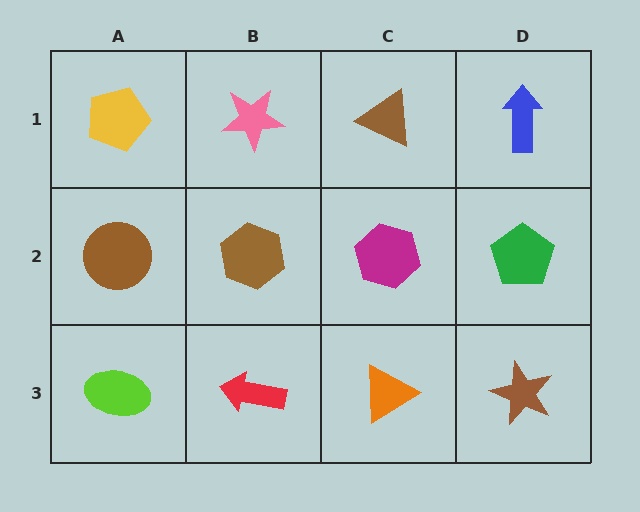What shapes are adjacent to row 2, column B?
A pink star (row 1, column B), a red arrow (row 3, column B), a brown circle (row 2, column A), a magenta hexagon (row 2, column C).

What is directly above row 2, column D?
A blue arrow.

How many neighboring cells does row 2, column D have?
3.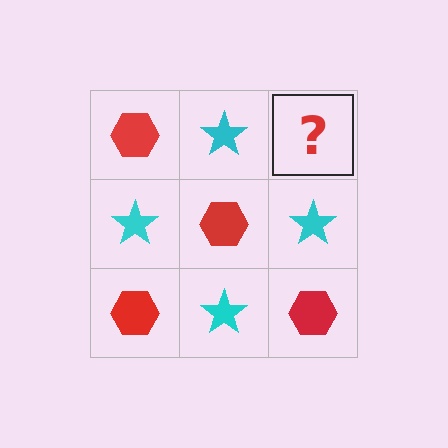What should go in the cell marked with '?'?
The missing cell should contain a red hexagon.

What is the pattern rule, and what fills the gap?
The rule is that it alternates red hexagon and cyan star in a checkerboard pattern. The gap should be filled with a red hexagon.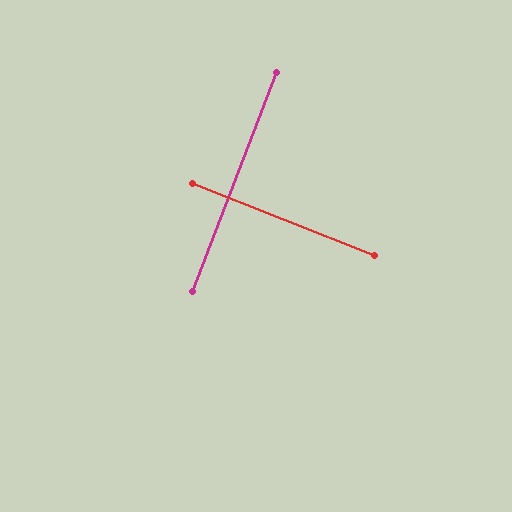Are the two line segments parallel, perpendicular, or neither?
Perpendicular — they meet at approximately 89°.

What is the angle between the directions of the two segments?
Approximately 89 degrees.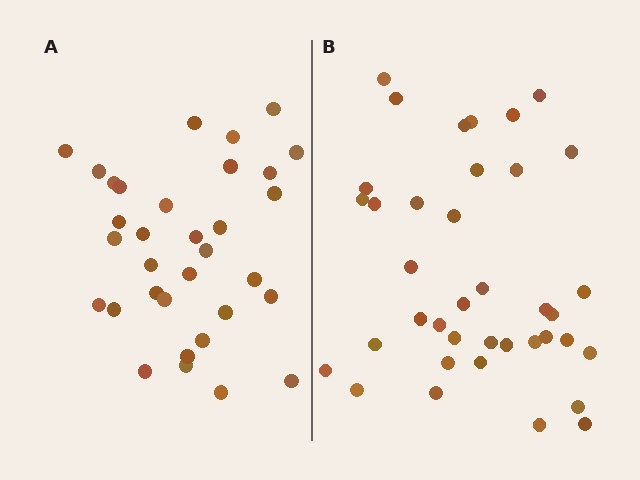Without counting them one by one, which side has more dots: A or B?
Region B (the right region) has more dots.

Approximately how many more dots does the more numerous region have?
Region B has about 5 more dots than region A.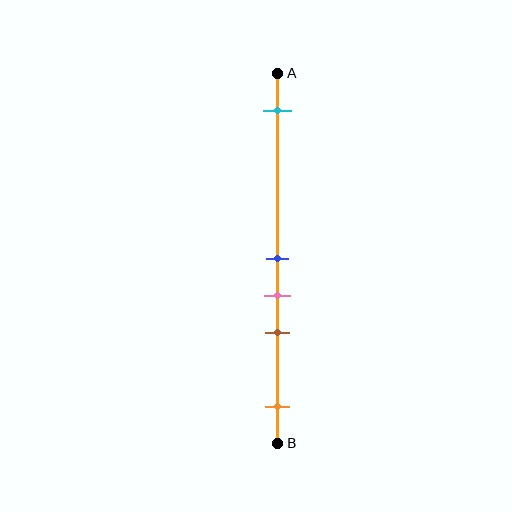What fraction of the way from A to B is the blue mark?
The blue mark is approximately 50% (0.5) of the way from A to B.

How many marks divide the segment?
There are 5 marks dividing the segment.